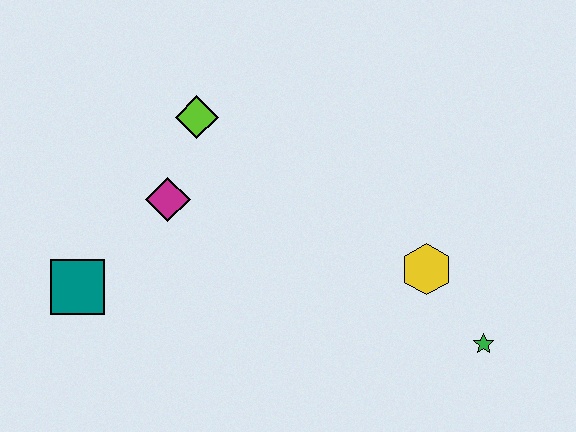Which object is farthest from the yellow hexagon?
The teal square is farthest from the yellow hexagon.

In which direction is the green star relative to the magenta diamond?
The green star is to the right of the magenta diamond.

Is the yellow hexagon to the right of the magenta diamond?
Yes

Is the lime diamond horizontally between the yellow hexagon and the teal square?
Yes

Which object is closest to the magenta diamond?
The lime diamond is closest to the magenta diamond.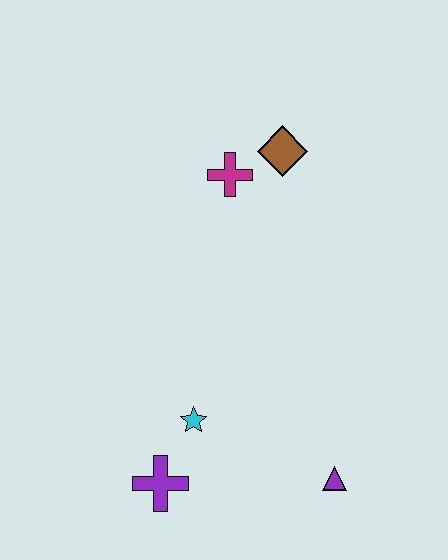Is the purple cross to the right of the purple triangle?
No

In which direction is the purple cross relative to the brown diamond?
The purple cross is below the brown diamond.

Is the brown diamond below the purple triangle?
No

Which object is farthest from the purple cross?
The brown diamond is farthest from the purple cross.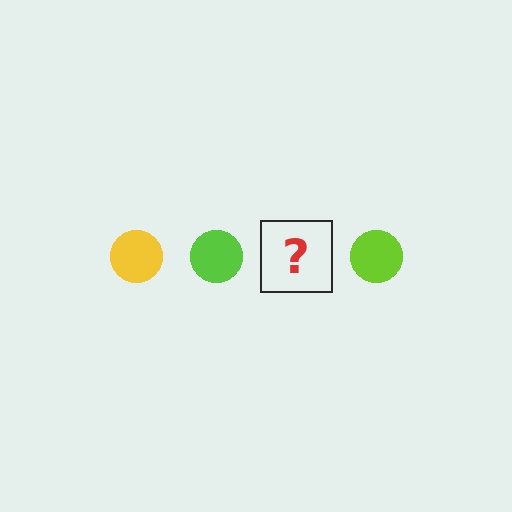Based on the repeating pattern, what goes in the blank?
The blank should be a yellow circle.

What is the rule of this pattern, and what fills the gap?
The rule is that the pattern cycles through yellow, lime circles. The gap should be filled with a yellow circle.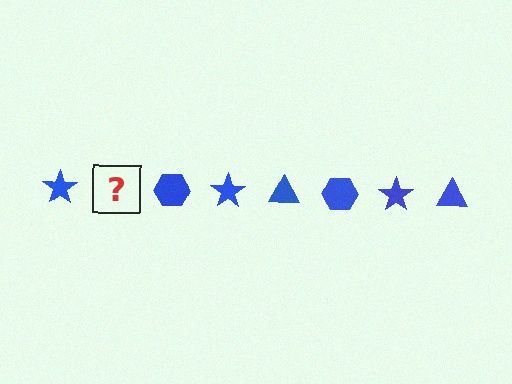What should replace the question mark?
The question mark should be replaced with a blue triangle.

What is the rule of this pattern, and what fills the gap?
The rule is that the pattern cycles through star, triangle, hexagon shapes in blue. The gap should be filled with a blue triangle.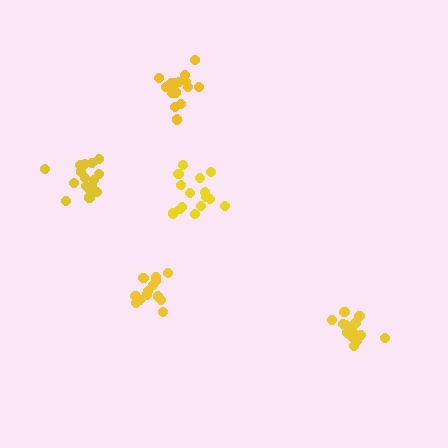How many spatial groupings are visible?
There are 5 spatial groupings.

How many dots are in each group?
Group 1: 15 dots, Group 2: 13 dots, Group 3: 15 dots, Group 4: 15 dots, Group 5: 17 dots (75 total).